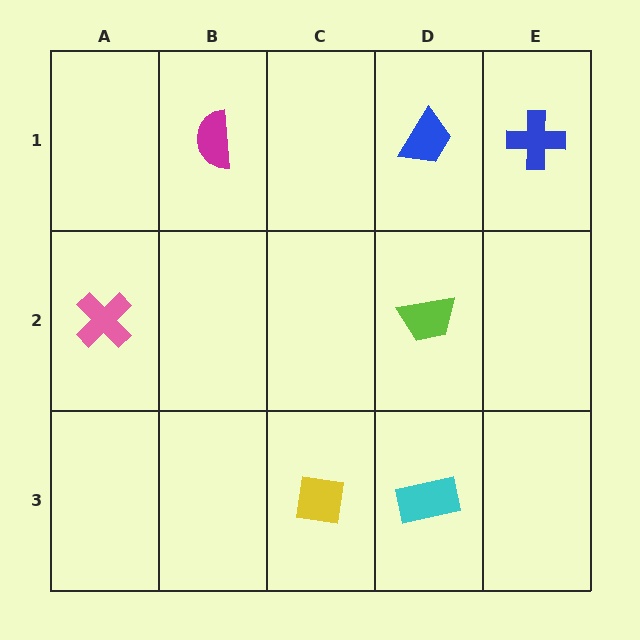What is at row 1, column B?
A magenta semicircle.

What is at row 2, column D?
A lime trapezoid.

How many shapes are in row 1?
3 shapes.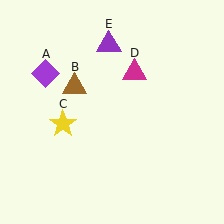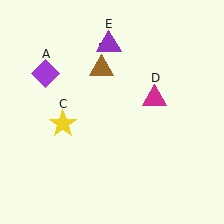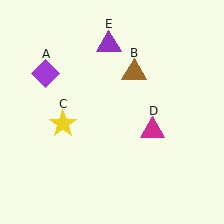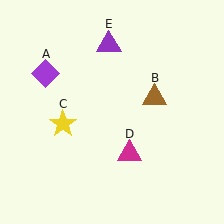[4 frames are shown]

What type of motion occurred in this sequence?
The brown triangle (object B), magenta triangle (object D) rotated clockwise around the center of the scene.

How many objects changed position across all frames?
2 objects changed position: brown triangle (object B), magenta triangle (object D).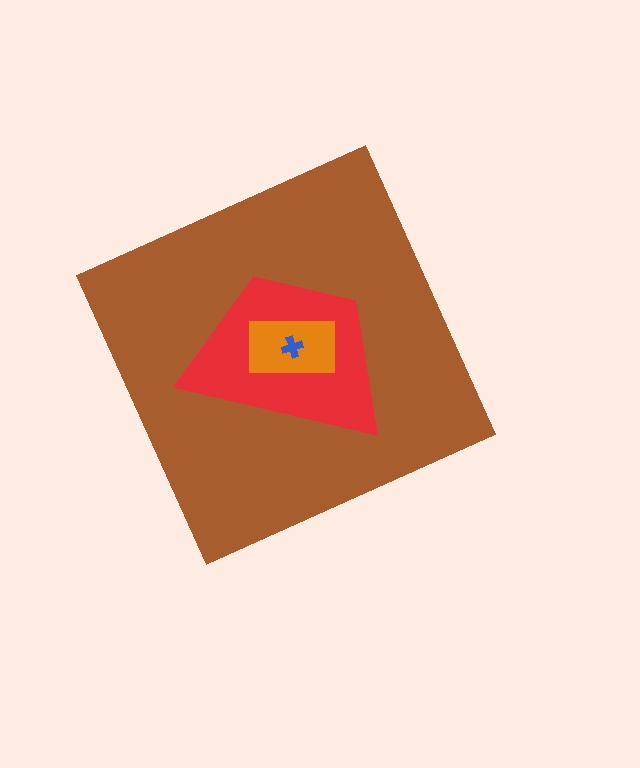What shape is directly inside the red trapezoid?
The orange rectangle.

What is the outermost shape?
The brown diamond.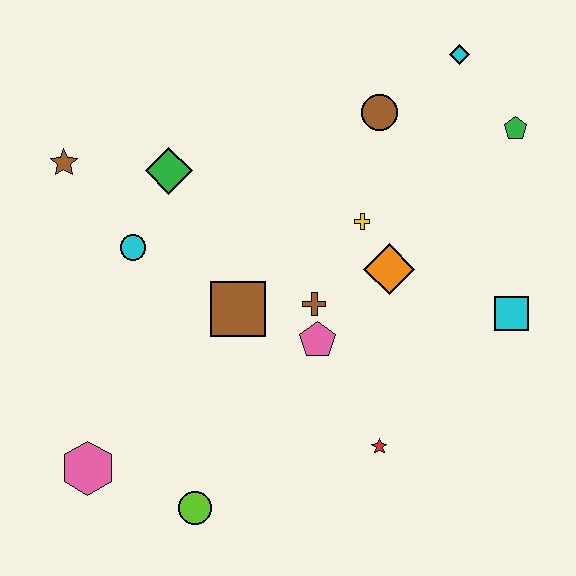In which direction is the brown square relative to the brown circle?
The brown square is below the brown circle.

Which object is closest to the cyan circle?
The green diamond is closest to the cyan circle.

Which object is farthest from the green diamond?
The cyan square is farthest from the green diamond.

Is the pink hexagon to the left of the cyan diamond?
Yes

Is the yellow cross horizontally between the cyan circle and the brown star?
No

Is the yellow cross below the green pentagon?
Yes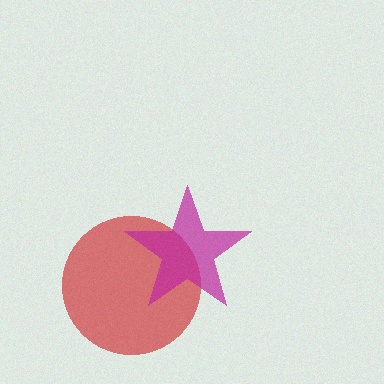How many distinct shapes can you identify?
There are 2 distinct shapes: a red circle, a magenta star.